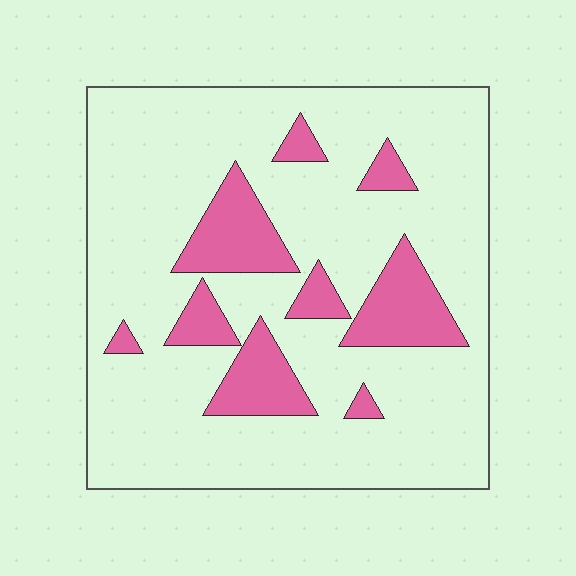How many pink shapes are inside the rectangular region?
9.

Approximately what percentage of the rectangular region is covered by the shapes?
Approximately 20%.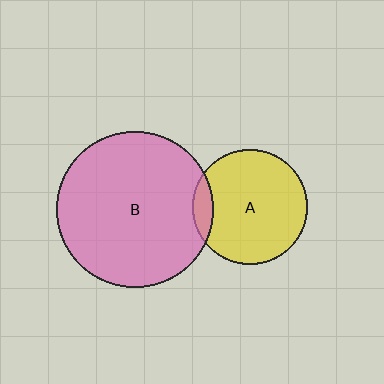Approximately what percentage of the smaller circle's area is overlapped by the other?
Approximately 10%.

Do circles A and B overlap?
Yes.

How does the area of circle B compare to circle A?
Approximately 1.9 times.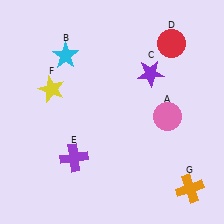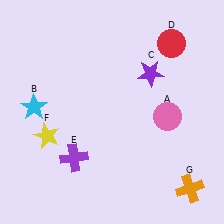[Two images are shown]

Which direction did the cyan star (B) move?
The cyan star (B) moved down.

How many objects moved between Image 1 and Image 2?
2 objects moved between the two images.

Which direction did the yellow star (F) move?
The yellow star (F) moved down.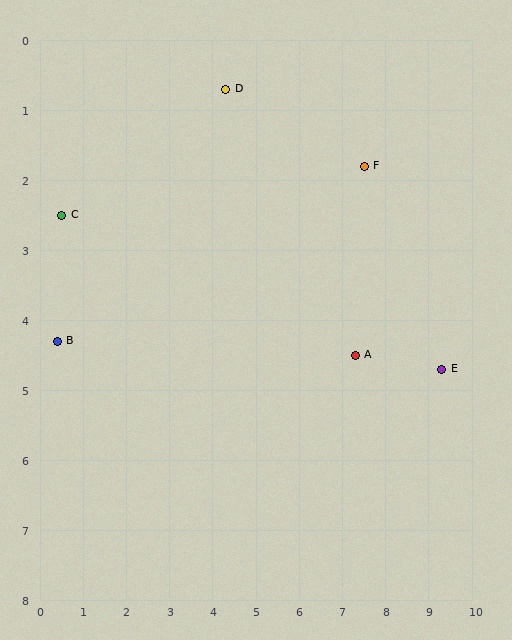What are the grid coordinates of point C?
Point C is at approximately (0.5, 2.5).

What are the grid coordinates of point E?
Point E is at approximately (9.3, 4.7).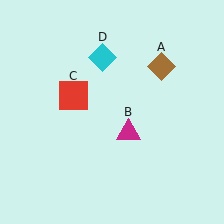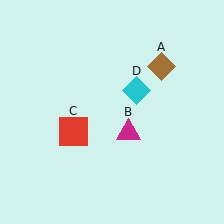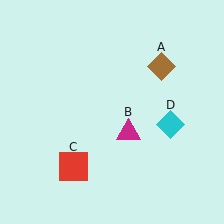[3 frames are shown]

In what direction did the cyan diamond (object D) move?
The cyan diamond (object D) moved down and to the right.